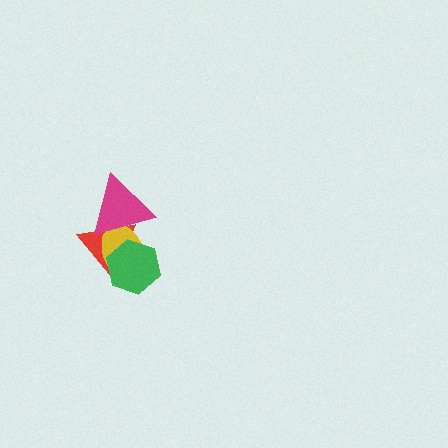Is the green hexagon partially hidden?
No, no other shape covers it.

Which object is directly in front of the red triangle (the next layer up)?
The yellow ellipse is directly in front of the red triangle.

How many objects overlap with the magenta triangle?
2 objects overlap with the magenta triangle.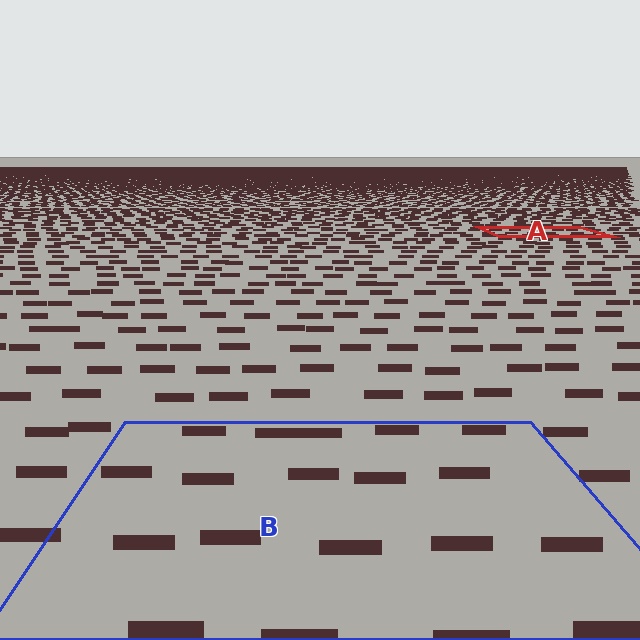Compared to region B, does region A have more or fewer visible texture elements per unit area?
Region A has more texture elements per unit area — they are packed more densely because it is farther away.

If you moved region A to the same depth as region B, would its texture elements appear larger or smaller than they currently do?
They would appear larger. At a closer depth, the same texture elements are projected at a bigger on-screen size.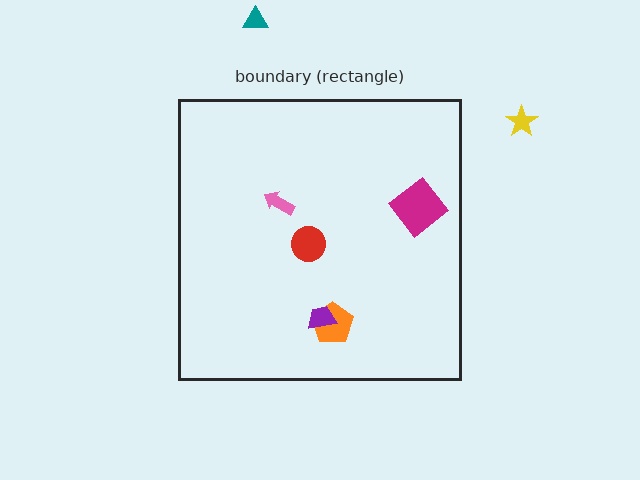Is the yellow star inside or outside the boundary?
Outside.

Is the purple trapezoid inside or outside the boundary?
Inside.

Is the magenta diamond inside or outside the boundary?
Inside.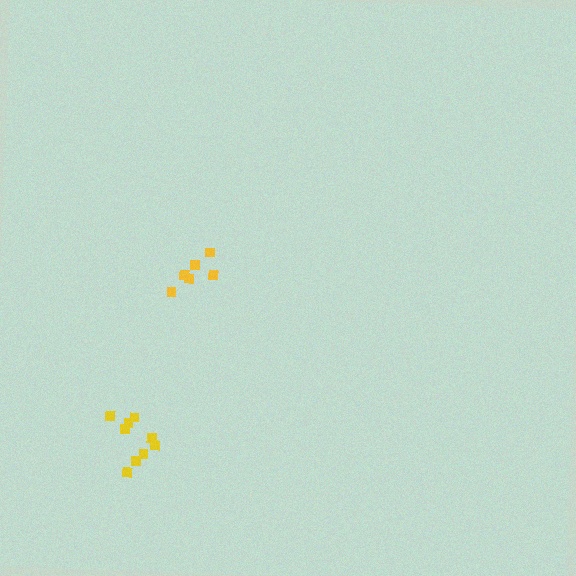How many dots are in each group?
Group 1: 6 dots, Group 2: 9 dots (15 total).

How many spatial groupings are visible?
There are 2 spatial groupings.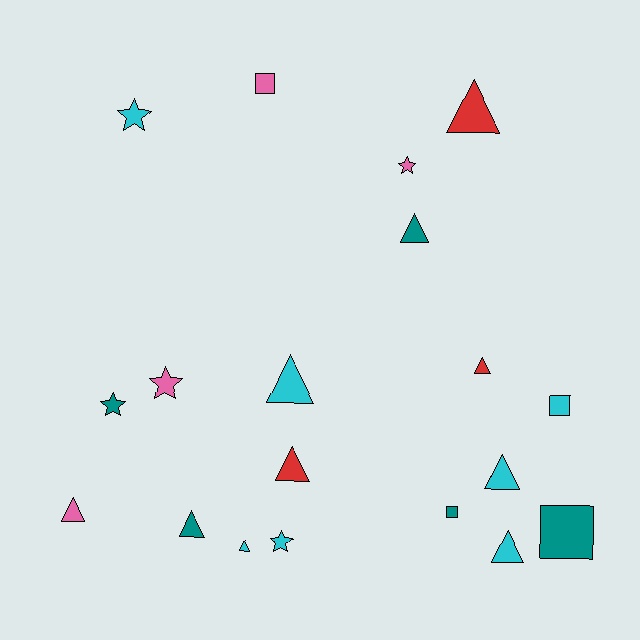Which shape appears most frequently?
Triangle, with 10 objects.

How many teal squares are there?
There are 2 teal squares.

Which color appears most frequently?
Cyan, with 7 objects.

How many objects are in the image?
There are 19 objects.